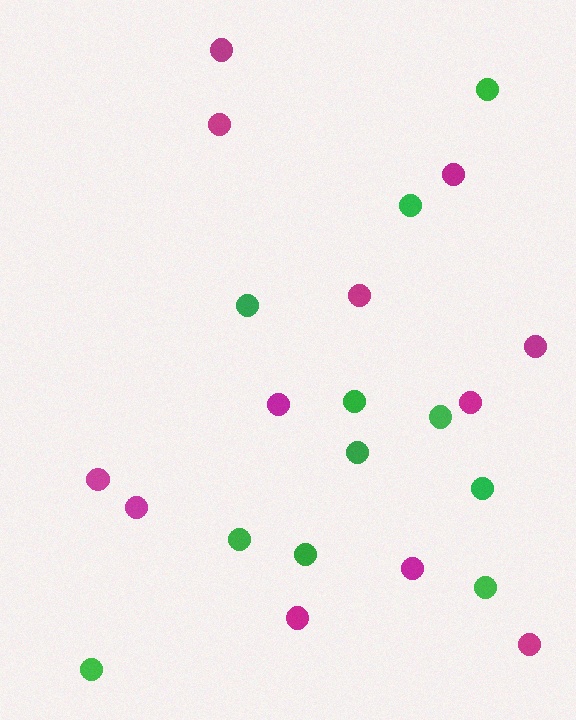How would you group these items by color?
There are 2 groups: one group of magenta circles (12) and one group of green circles (11).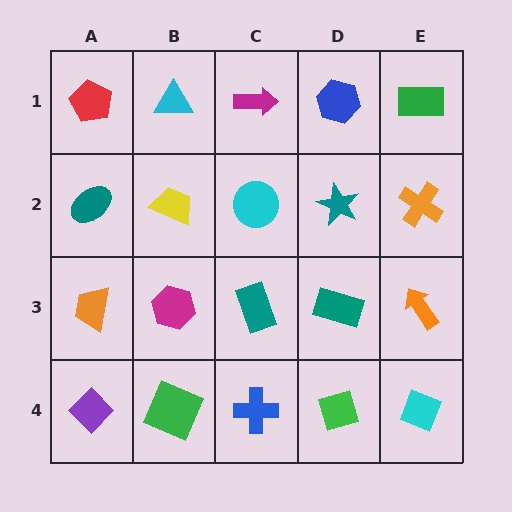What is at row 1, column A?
A red pentagon.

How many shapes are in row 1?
5 shapes.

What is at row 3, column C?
A teal rectangle.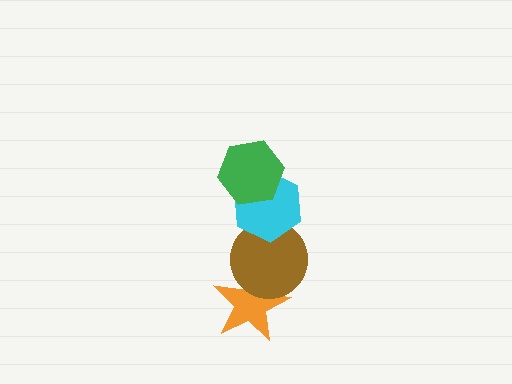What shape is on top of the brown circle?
The cyan hexagon is on top of the brown circle.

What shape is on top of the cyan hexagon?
The green hexagon is on top of the cyan hexagon.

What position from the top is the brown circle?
The brown circle is 3rd from the top.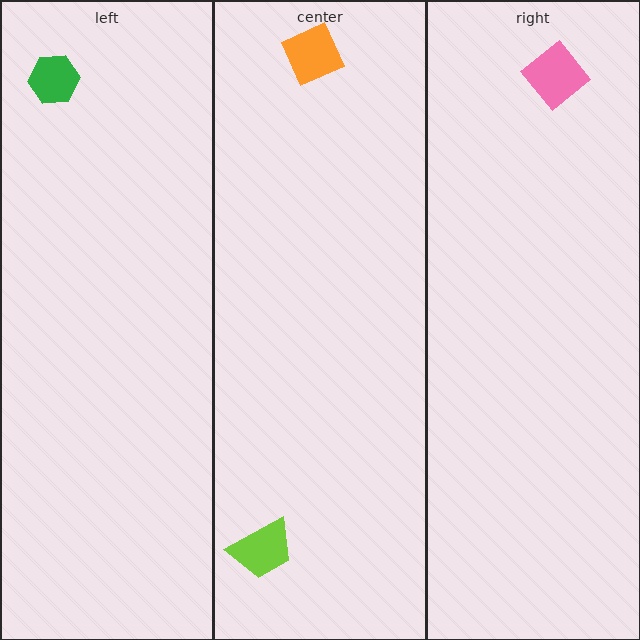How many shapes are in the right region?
1.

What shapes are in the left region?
The green hexagon.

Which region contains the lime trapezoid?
The center region.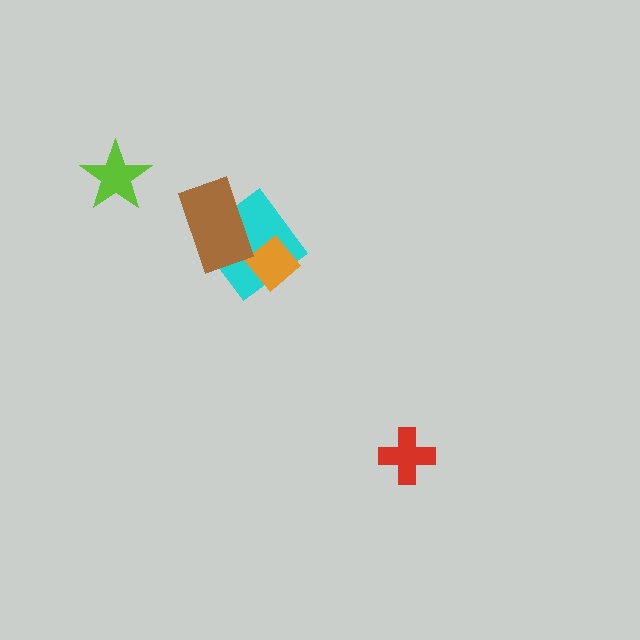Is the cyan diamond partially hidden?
Yes, it is partially covered by another shape.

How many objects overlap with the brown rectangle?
1 object overlaps with the brown rectangle.